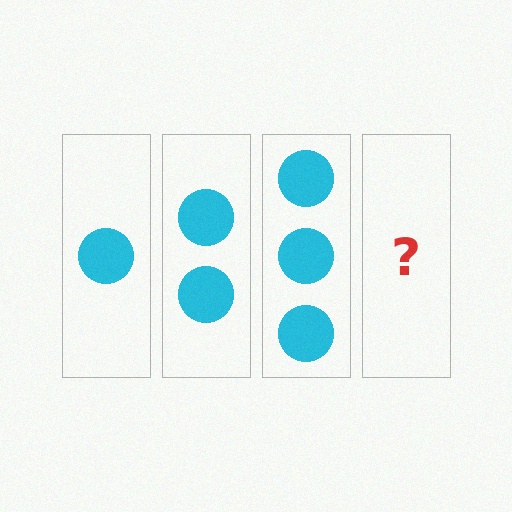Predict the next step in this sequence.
The next step is 4 circles.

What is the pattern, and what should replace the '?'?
The pattern is that each step adds one more circle. The '?' should be 4 circles.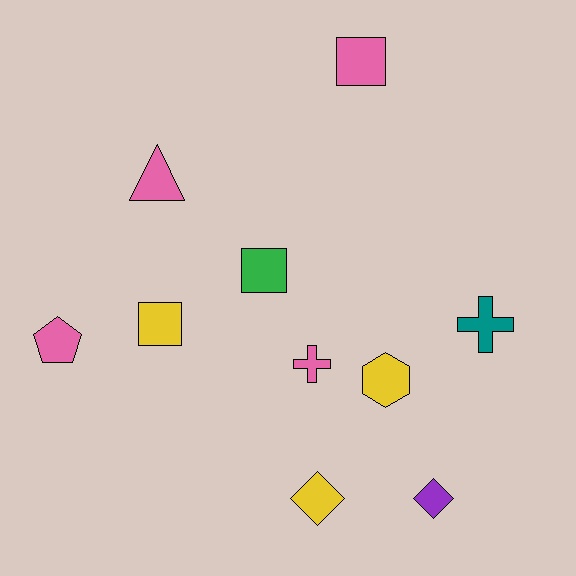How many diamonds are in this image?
There are 2 diamonds.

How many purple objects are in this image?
There is 1 purple object.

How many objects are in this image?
There are 10 objects.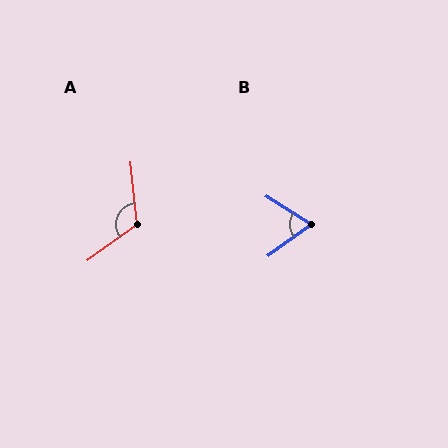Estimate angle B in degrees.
Approximately 68 degrees.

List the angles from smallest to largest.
B (68°), A (120°).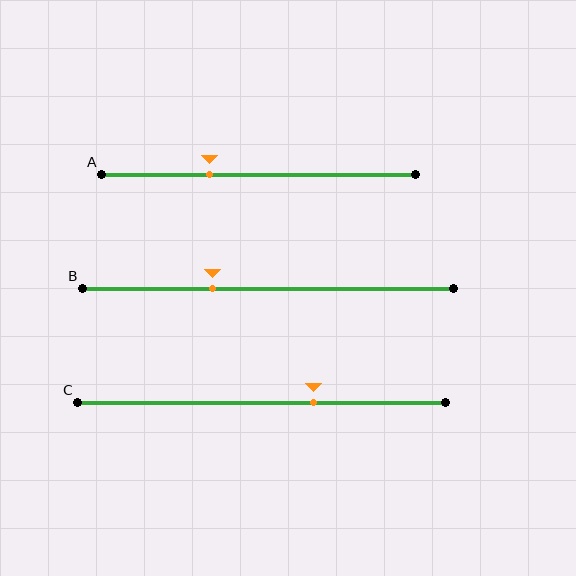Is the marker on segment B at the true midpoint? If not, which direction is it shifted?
No, the marker on segment B is shifted to the left by about 15% of the segment length.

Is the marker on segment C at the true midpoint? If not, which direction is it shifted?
No, the marker on segment C is shifted to the right by about 14% of the segment length.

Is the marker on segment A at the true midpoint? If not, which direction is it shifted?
No, the marker on segment A is shifted to the left by about 16% of the segment length.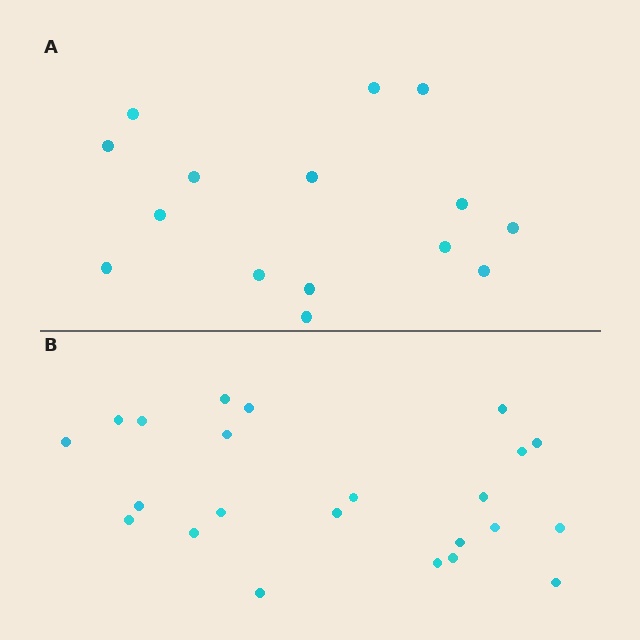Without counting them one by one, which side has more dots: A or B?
Region B (the bottom region) has more dots.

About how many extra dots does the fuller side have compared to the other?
Region B has roughly 8 or so more dots than region A.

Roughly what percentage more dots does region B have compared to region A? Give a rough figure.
About 55% more.